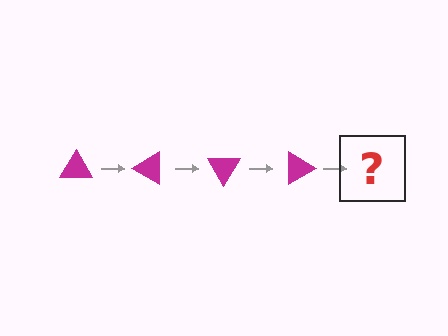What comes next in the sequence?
The next element should be a magenta triangle rotated 120 degrees.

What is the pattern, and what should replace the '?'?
The pattern is that the triangle rotates 30 degrees each step. The '?' should be a magenta triangle rotated 120 degrees.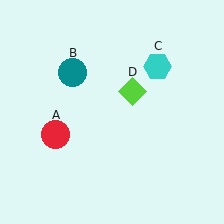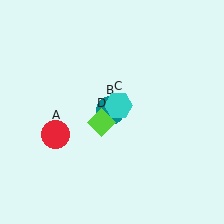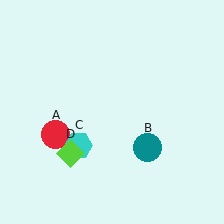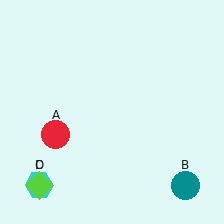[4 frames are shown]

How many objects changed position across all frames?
3 objects changed position: teal circle (object B), cyan hexagon (object C), lime diamond (object D).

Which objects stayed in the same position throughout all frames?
Red circle (object A) remained stationary.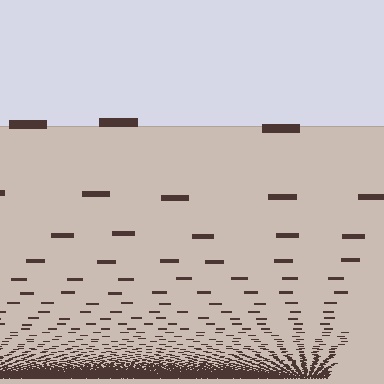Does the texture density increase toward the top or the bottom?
Density increases toward the bottom.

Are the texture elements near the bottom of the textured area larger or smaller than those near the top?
Smaller. The gradient is inverted — elements near the bottom are smaller and denser.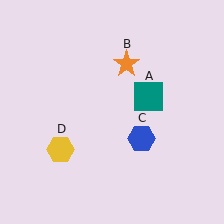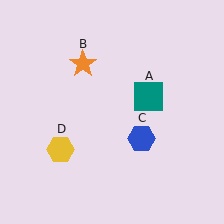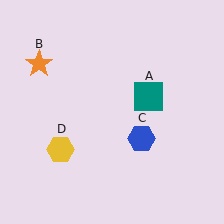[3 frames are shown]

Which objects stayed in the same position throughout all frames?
Teal square (object A) and blue hexagon (object C) and yellow hexagon (object D) remained stationary.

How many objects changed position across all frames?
1 object changed position: orange star (object B).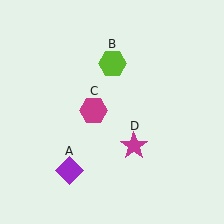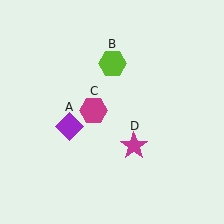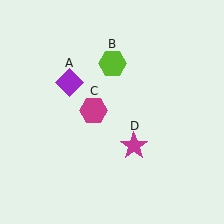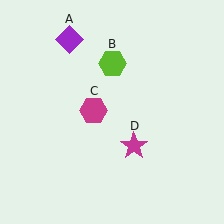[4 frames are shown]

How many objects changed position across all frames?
1 object changed position: purple diamond (object A).